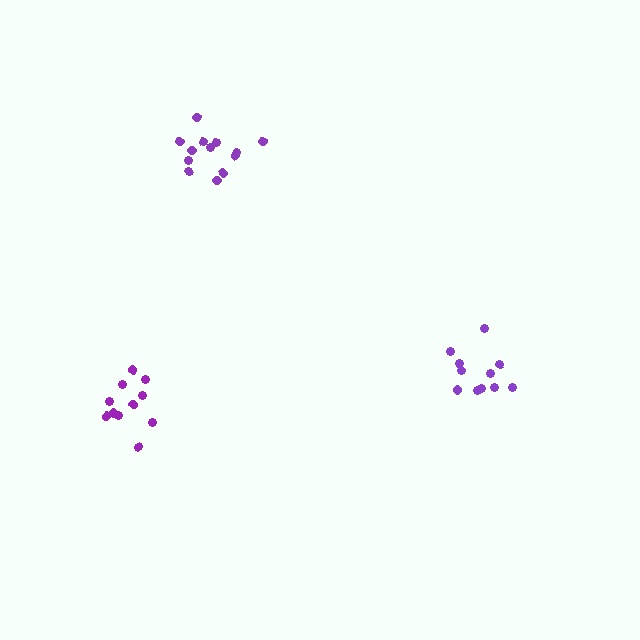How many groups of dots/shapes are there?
There are 3 groups.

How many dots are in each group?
Group 1: 13 dots, Group 2: 11 dots, Group 3: 11 dots (35 total).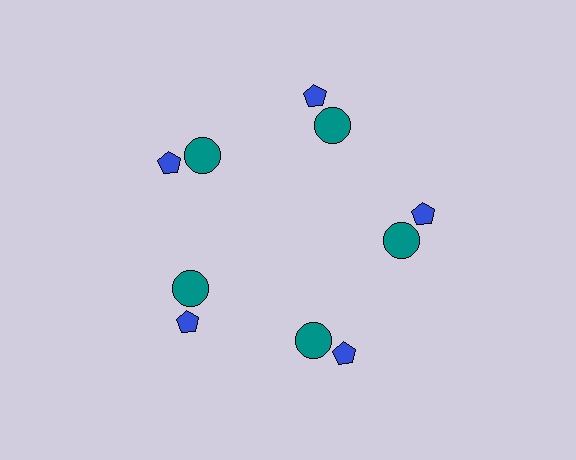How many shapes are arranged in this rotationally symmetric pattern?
There are 10 shapes, arranged in 5 groups of 2.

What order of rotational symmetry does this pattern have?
This pattern has 5-fold rotational symmetry.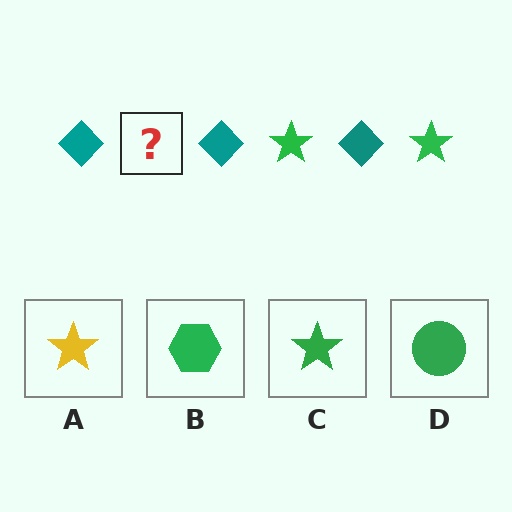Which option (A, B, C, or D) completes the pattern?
C.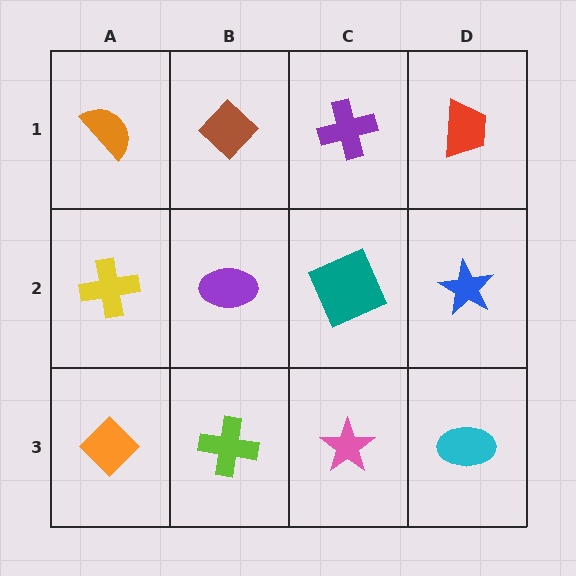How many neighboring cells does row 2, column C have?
4.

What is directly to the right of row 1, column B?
A purple cross.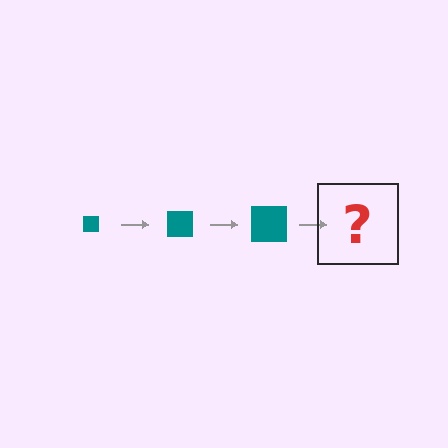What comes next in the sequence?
The next element should be a teal square, larger than the previous one.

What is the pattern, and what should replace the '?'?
The pattern is that the square gets progressively larger each step. The '?' should be a teal square, larger than the previous one.